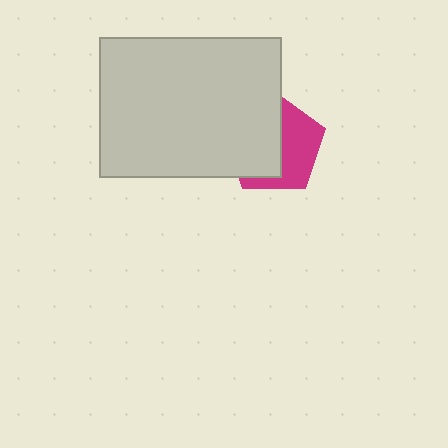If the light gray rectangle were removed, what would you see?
You would see the complete magenta pentagon.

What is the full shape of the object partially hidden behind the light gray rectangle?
The partially hidden object is a magenta pentagon.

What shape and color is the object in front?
The object in front is a light gray rectangle.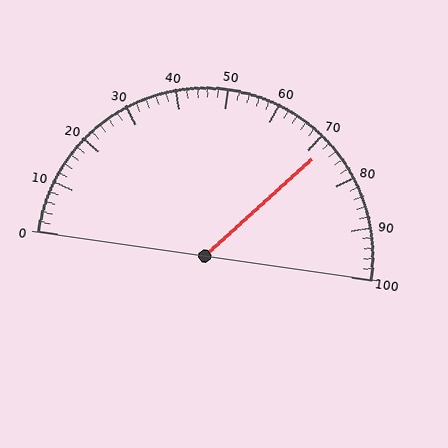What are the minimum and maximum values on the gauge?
The gauge ranges from 0 to 100.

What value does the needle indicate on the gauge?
The needle indicates approximately 72.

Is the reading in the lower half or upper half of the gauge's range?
The reading is in the upper half of the range (0 to 100).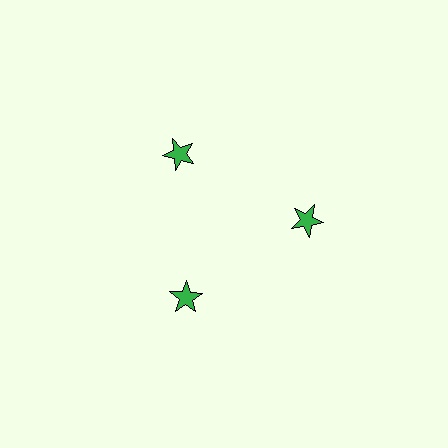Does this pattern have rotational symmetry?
Yes, this pattern has 3-fold rotational symmetry. It looks the same after rotating 120 degrees around the center.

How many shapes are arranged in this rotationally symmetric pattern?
There are 3 shapes, arranged in 3 groups of 1.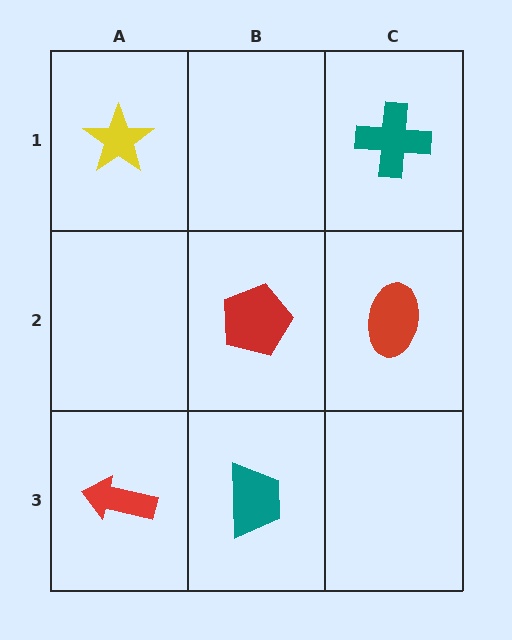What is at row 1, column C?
A teal cross.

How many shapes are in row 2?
2 shapes.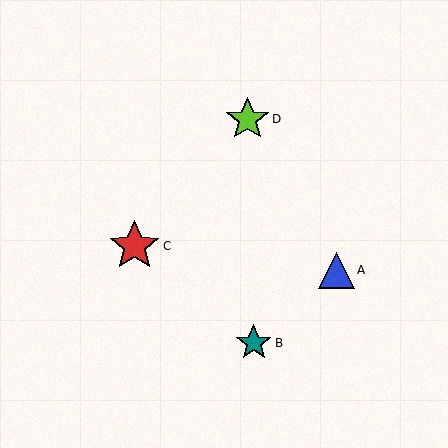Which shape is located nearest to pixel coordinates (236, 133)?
The lime star (labeled D) at (247, 119) is nearest to that location.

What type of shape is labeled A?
Shape A is a blue triangle.